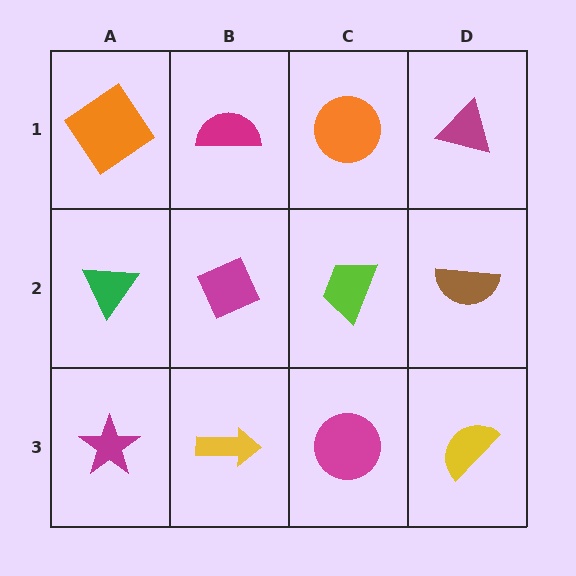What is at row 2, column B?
A magenta diamond.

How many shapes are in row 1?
4 shapes.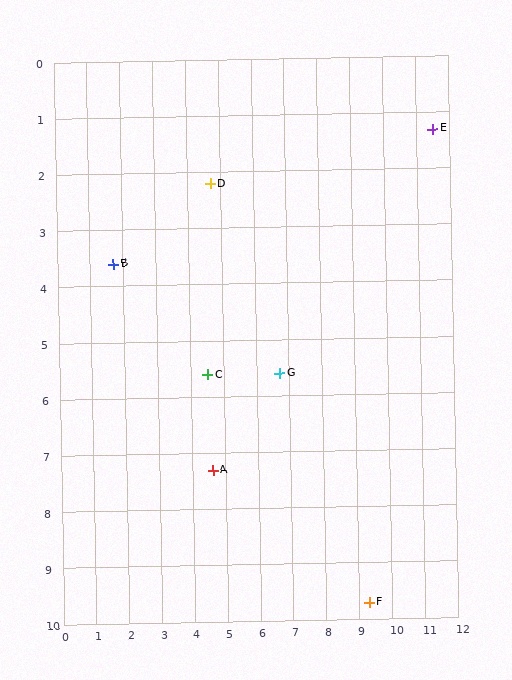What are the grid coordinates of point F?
Point F is at approximately (9.3, 9.7).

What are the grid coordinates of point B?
Point B is at approximately (1.7, 3.6).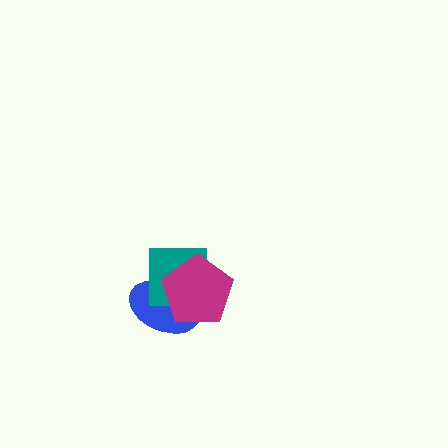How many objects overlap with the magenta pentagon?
2 objects overlap with the magenta pentagon.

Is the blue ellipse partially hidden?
Yes, it is partially covered by another shape.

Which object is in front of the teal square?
The magenta pentagon is in front of the teal square.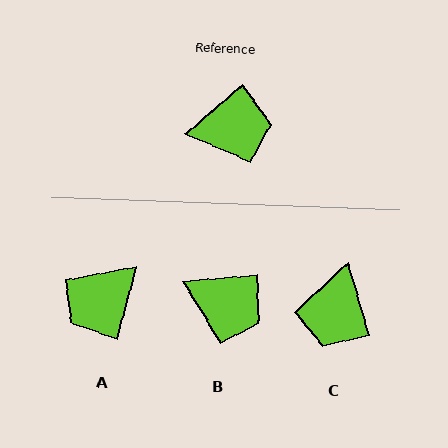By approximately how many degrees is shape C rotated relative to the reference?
Approximately 113 degrees clockwise.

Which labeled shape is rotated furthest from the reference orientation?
A, about 145 degrees away.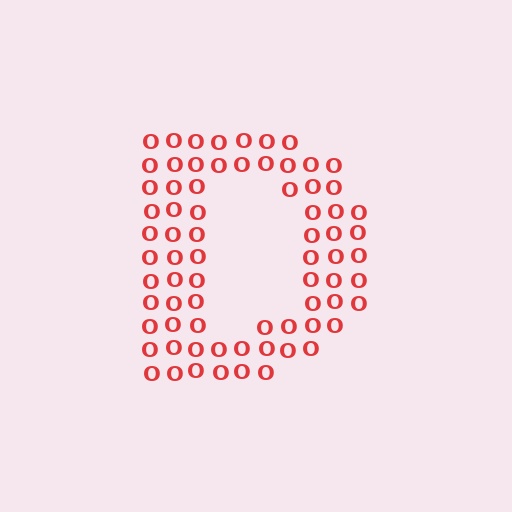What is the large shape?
The large shape is the letter D.